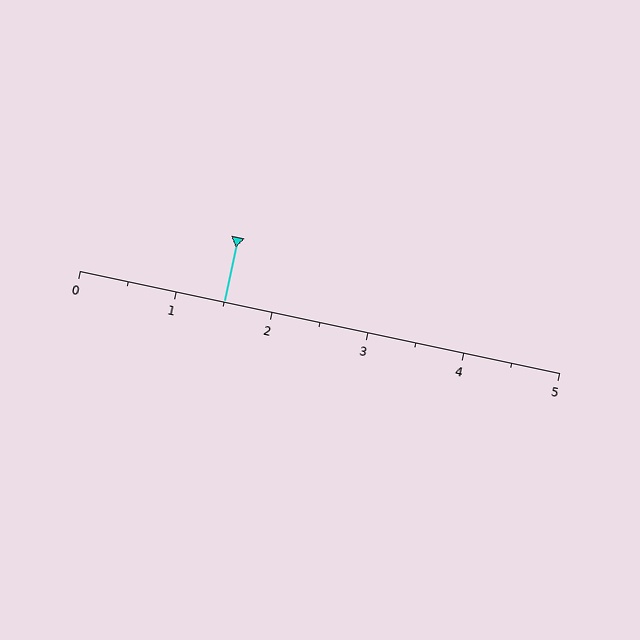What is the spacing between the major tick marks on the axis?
The major ticks are spaced 1 apart.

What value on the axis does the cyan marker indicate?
The marker indicates approximately 1.5.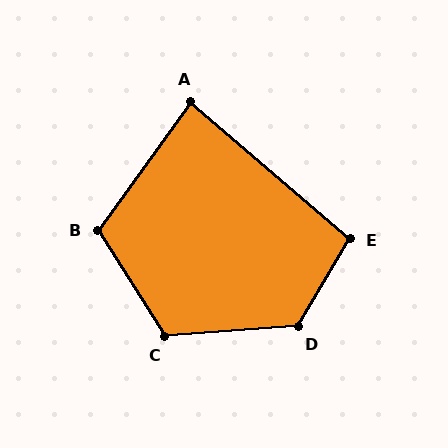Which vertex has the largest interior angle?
D, at approximately 124 degrees.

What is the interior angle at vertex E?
Approximately 100 degrees (obtuse).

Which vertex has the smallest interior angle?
A, at approximately 85 degrees.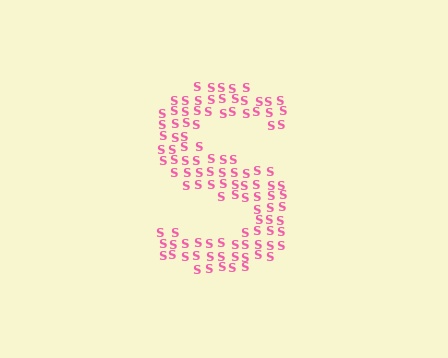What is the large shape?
The large shape is the letter S.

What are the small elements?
The small elements are letter S's.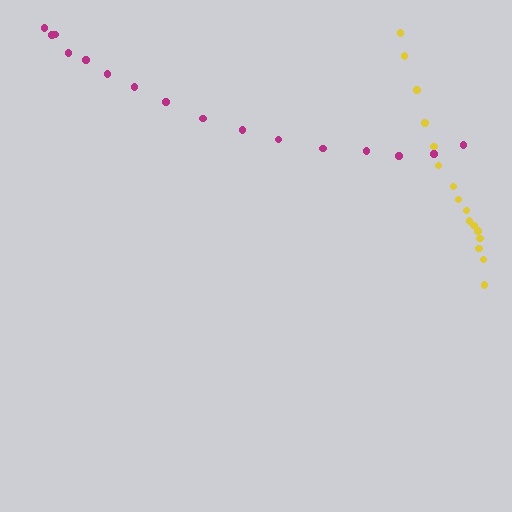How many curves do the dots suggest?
There are 2 distinct paths.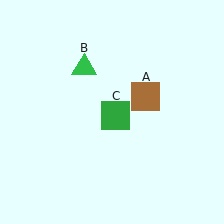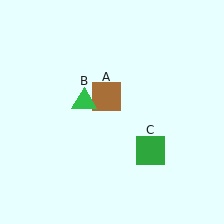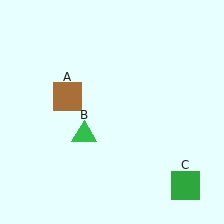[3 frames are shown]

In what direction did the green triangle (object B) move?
The green triangle (object B) moved down.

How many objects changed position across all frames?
3 objects changed position: brown square (object A), green triangle (object B), green square (object C).